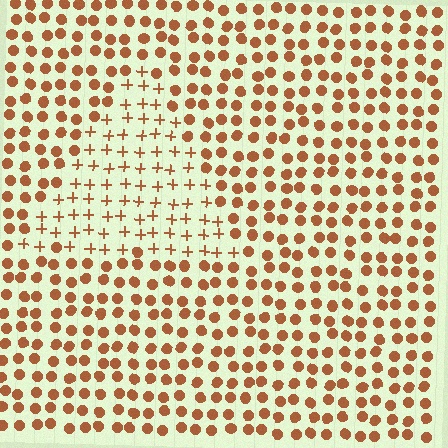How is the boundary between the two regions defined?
The boundary is defined by a change in element shape: plus signs inside vs. circles outside. All elements share the same color and spacing.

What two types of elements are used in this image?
The image uses plus signs inside the triangle region and circles outside it.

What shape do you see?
I see a triangle.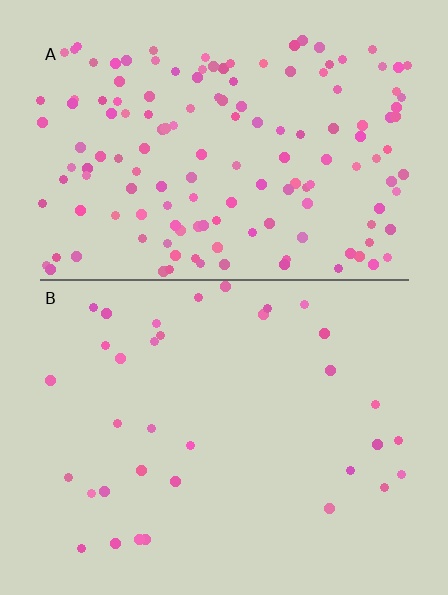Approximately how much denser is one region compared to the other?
Approximately 4.3× — region A over region B.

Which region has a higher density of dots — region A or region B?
A (the top).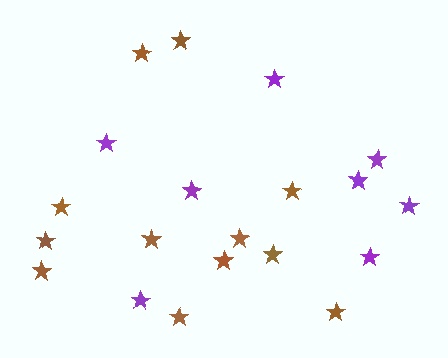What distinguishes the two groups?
There are 2 groups: one group of brown stars (12) and one group of purple stars (8).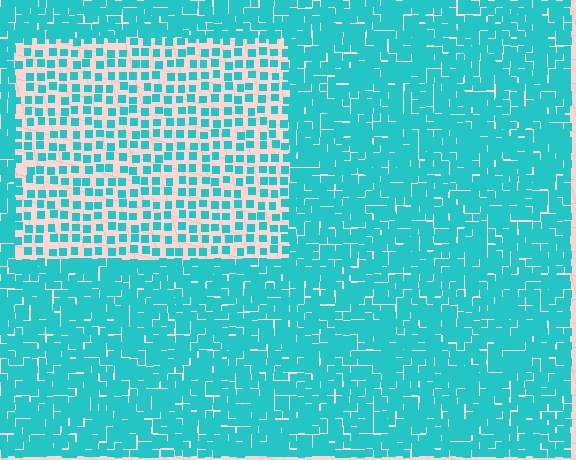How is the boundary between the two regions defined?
The boundary is defined by a change in element density (approximately 2.3x ratio). All elements are the same color, size, and shape.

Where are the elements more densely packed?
The elements are more densely packed outside the rectangle boundary.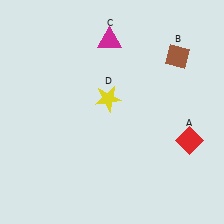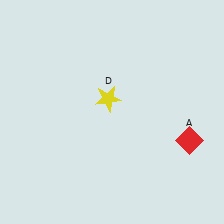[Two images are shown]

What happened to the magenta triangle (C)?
The magenta triangle (C) was removed in Image 2. It was in the top-left area of Image 1.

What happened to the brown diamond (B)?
The brown diamond (B) was removed in Image 2. It was in the top-right area of Image 1.